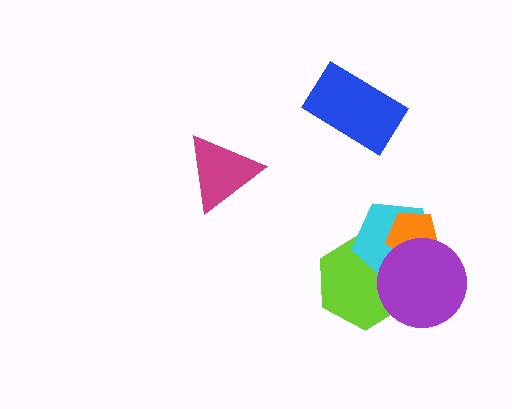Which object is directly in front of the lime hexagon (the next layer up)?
The cyan pentagon is directly in front of the lime hexagon.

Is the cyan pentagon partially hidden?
Yes, it is partially covered by another shape.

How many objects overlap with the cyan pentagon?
3 objects overlap with the cyan pentagon.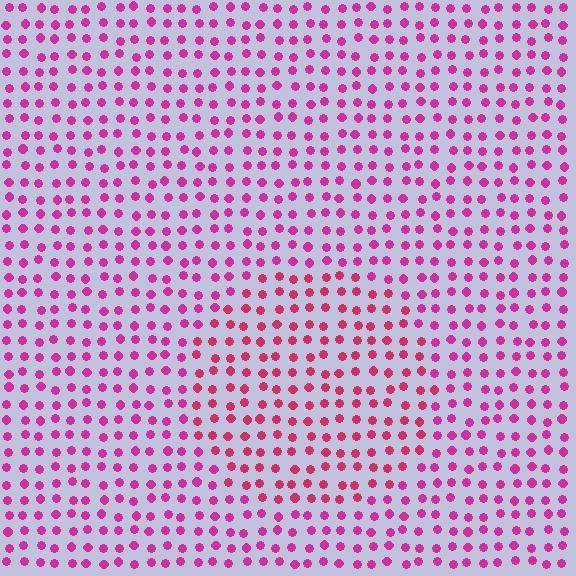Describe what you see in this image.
The image is filled with small magenta elements in a uniform arrangement. A circle-shaped region is visible where the elements are tinted to a slightly different hue, forming a subtle color boundary.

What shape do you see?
I see a circle.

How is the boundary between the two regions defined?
The boundary is defined purely by a slight shift in hue (about 20 degrees). Spacing, size, and orientation are identical on both sides.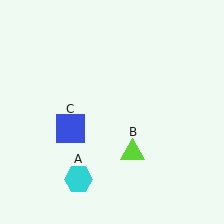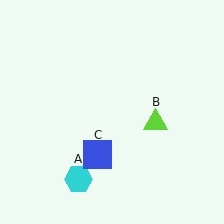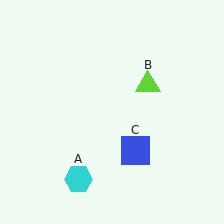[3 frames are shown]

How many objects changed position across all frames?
2 objects changed position: lime triangle (object B), blue square (object C).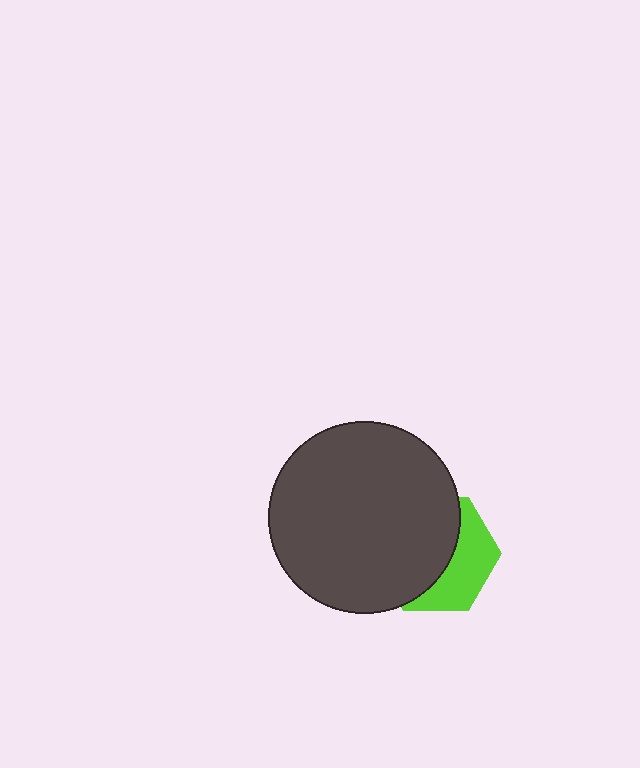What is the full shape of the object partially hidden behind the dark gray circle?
The partially hidden object is a lime hexagon.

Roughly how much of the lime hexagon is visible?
A small part of it is visible (roughly 40%).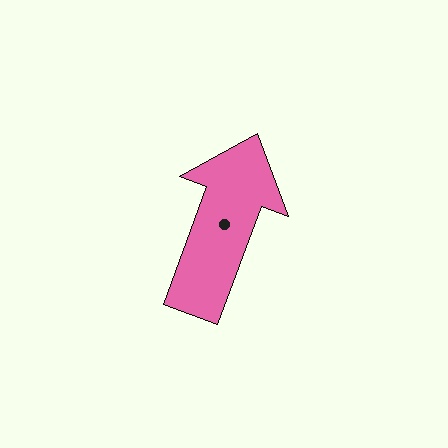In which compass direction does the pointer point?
North.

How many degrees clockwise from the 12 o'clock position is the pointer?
Approximately 20 degrees.